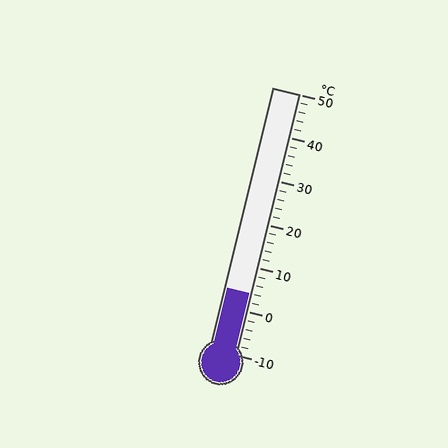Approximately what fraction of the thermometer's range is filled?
The thermometer is filled to approximately 25% of its range.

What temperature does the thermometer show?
The thermometer shows approximately 4°C.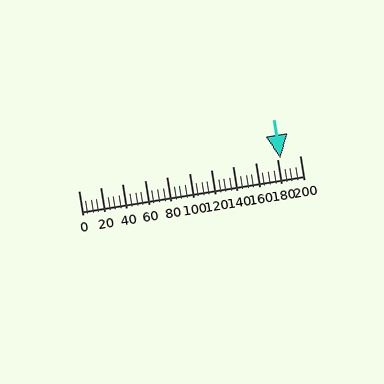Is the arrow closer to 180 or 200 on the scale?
The arrow is closer to 180.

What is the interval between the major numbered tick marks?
The major tick marks are spaced 20 units apart.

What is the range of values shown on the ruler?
The ruler shows values from 0 to 200.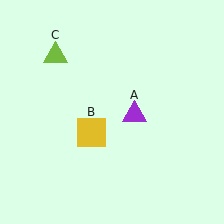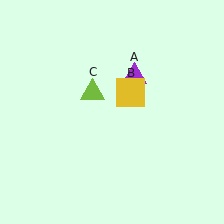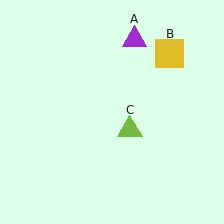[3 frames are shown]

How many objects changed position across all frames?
3 objects changed position: purple triangle (object A), yellow square (object B), lime triangle (object C).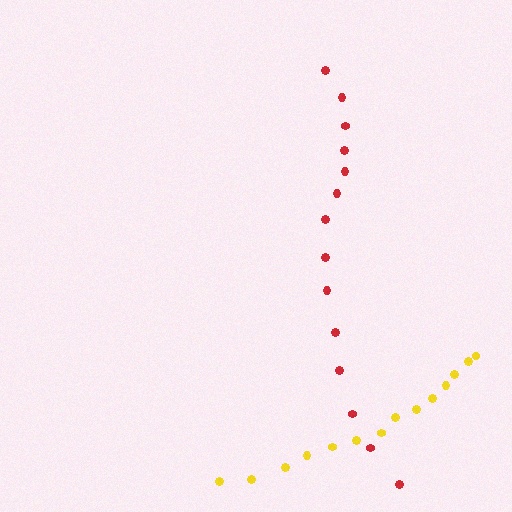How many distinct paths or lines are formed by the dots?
There are 2 distinct paths.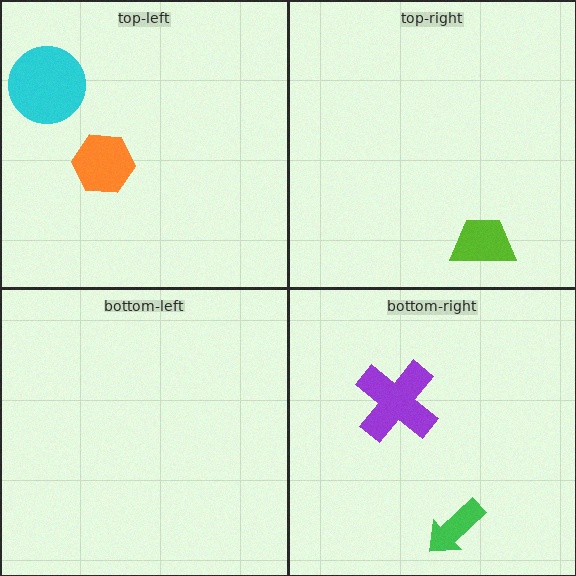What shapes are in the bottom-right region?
The purple cross, the green arrow.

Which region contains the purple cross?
The bottom-right region.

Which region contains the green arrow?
The bottom-right region.